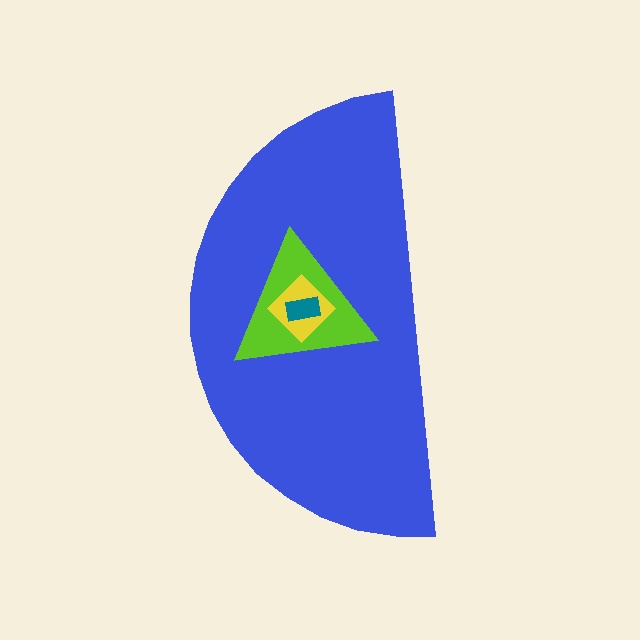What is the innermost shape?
The teal rectangle.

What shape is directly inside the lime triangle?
The yellow diamond.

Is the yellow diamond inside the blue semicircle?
Yes.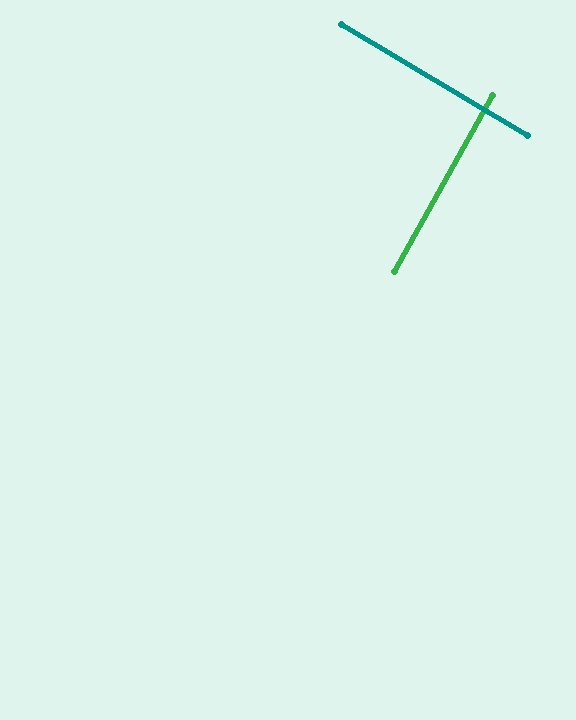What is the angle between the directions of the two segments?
Approximately 88 degrees.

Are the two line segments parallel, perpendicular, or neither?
Perpendicular — they meet at approximately 88°.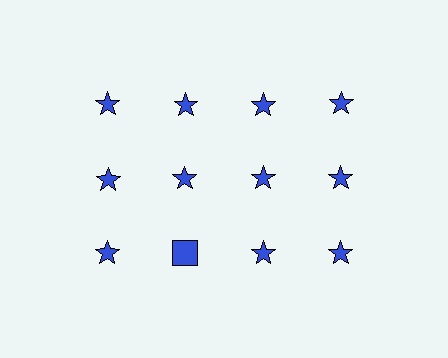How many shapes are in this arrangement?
There are 12 shapes arranged in a grid pattern.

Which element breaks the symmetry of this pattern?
The blue square in the third row, second from left column breaks the symmetry. All other shapes are blue stars.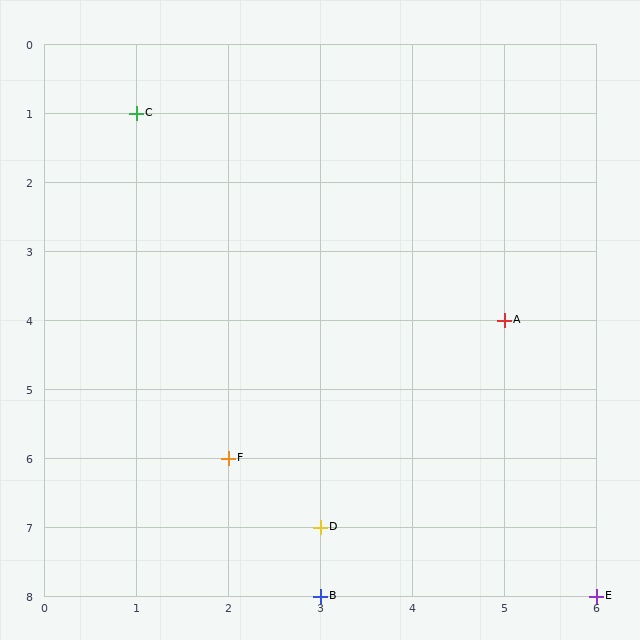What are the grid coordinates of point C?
Point C is at grid coordinates (1, 1).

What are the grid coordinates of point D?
Point D is at grid coordinates (3, 7).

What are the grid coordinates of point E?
Point E is at grid coordinates (6, 8).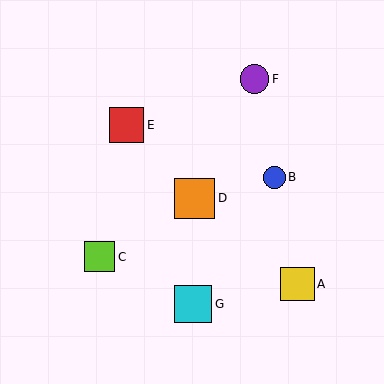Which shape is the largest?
The orange square (labeled D) is the largest.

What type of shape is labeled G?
Shape G is a cyan square.